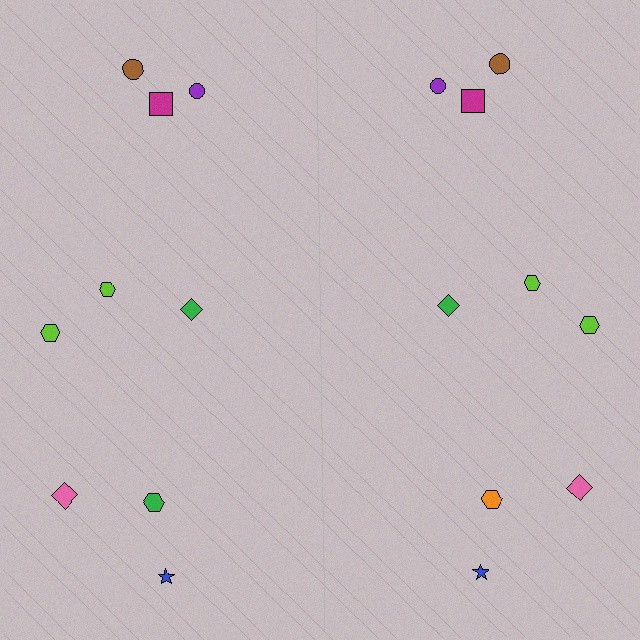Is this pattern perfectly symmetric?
No, the pattern is not perfectly symmetric. The orange hexagon on the right side breaks the symmetry — its mirror counterpart is green.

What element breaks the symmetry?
The orange hexagon on the right side breaks the symmetry — its mirror counterpart is green.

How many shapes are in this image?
There are 18 shapes in this image.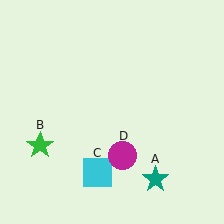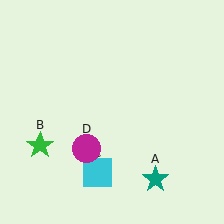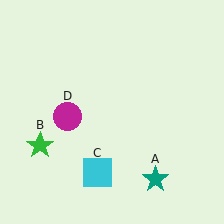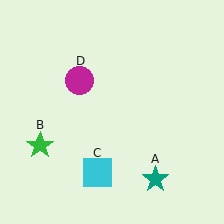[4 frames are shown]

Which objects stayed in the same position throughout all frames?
Teal star (object A) and green star (object B) and cyan square (object C) remained stationary.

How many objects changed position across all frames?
1 object changed position: magenta circle (object D).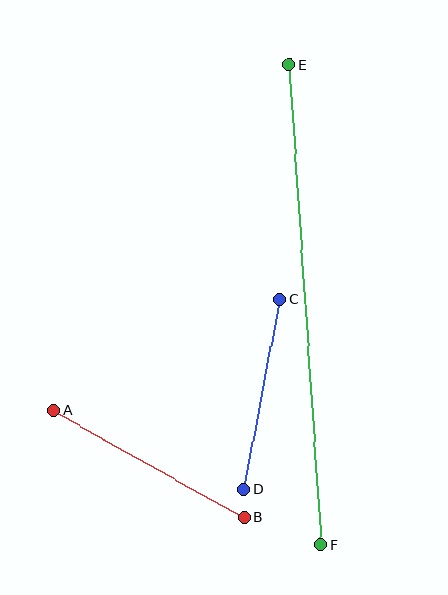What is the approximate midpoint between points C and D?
The midpoint is at approximately (262, 394) pixels.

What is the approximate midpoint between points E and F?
The midpoint is at approximately (305, 305) pixels.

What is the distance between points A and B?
The distance is approximately 218 pixels.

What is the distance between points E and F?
The distance is approximately 482 pixels.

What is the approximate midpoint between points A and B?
The midpoint is at approximately (149, 464) pixels.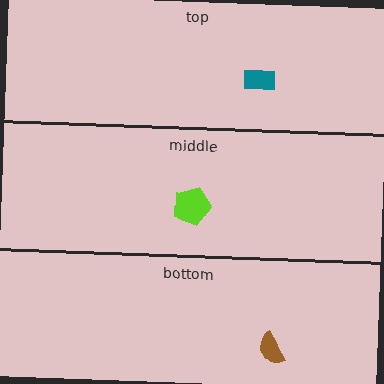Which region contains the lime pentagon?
The middle region.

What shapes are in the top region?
The teal rectangle.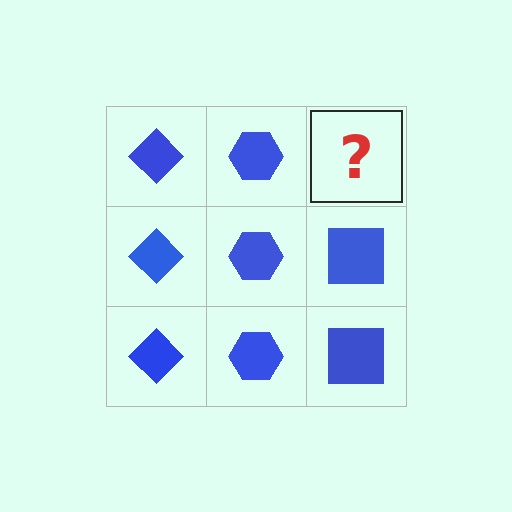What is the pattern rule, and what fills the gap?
The rule is that each column has a consistent shape. The gap should be filled with a blue square.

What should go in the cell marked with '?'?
The missing cell should contain a blue square.